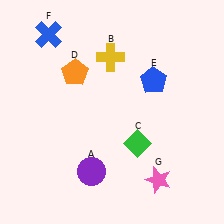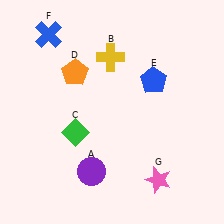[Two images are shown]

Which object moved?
The green diamond (C) moved left.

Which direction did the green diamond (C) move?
The green diamond (C) moved left.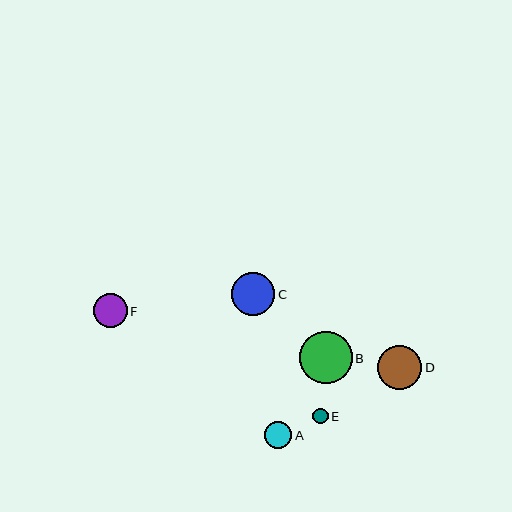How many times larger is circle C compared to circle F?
Circle C is approximately 1.3 times the size of circle F.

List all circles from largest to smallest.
From largest to smallest: B, D, C, F, A, E.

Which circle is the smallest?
Circle E is the smallest with a size of approximately 15 pixels.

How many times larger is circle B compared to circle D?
Circle B is approximately 1.2 times the size of circle D.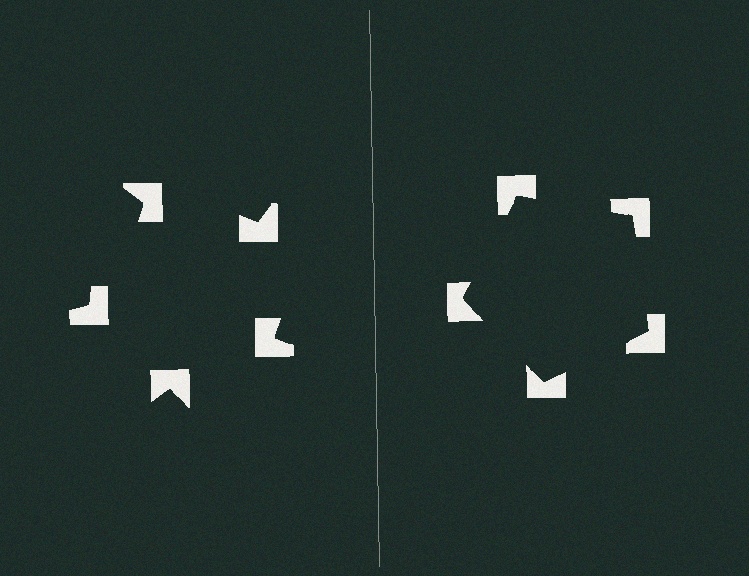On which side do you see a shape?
An illusory pentagon appears on the right side. On the left side the wedge cuts are rotated, so no coherent shape forms.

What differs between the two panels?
The notched squares are positioned identically on both sides; only the wedge orientations differ. On the right they align to a pentagon; on the left they are misaligned.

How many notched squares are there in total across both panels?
10 — 5 on each side.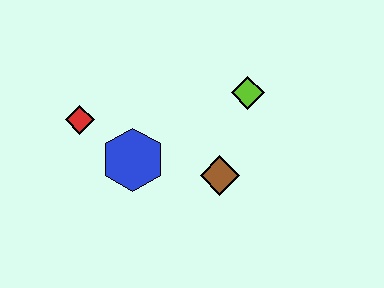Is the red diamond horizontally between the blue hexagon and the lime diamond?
No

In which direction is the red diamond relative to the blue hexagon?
The red diamond is to the left of the blue hexagon.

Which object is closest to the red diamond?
The blue hexagon is closest to the red diamond.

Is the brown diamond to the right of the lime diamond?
No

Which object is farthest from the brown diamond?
The red diamond is farthest from the brown diamond.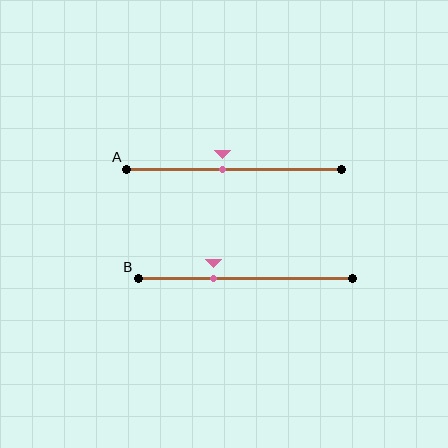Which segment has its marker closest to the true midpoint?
Segment A has its marker closest to the true midpoint.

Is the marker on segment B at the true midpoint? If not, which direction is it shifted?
No, the marker on segment B is shifted to the left by about 15% of the segment length.